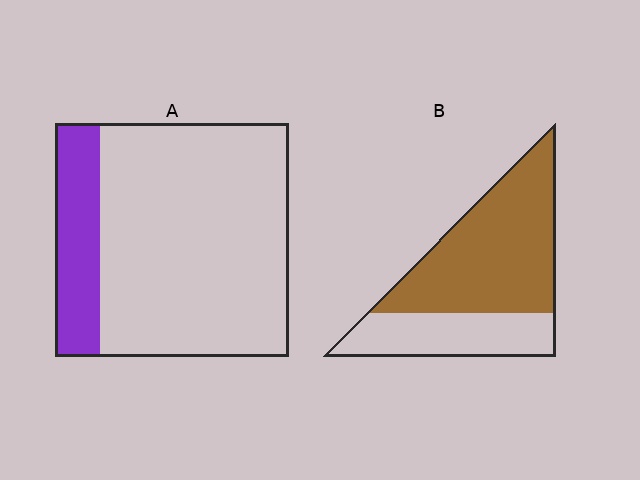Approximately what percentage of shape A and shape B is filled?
A is approximately 20% and B is approximately 65%.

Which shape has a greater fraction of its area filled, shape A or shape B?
Shape B.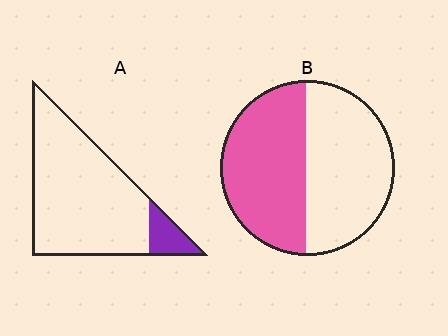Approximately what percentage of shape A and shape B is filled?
A is approximately 10% and B is approximately 50%.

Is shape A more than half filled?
No.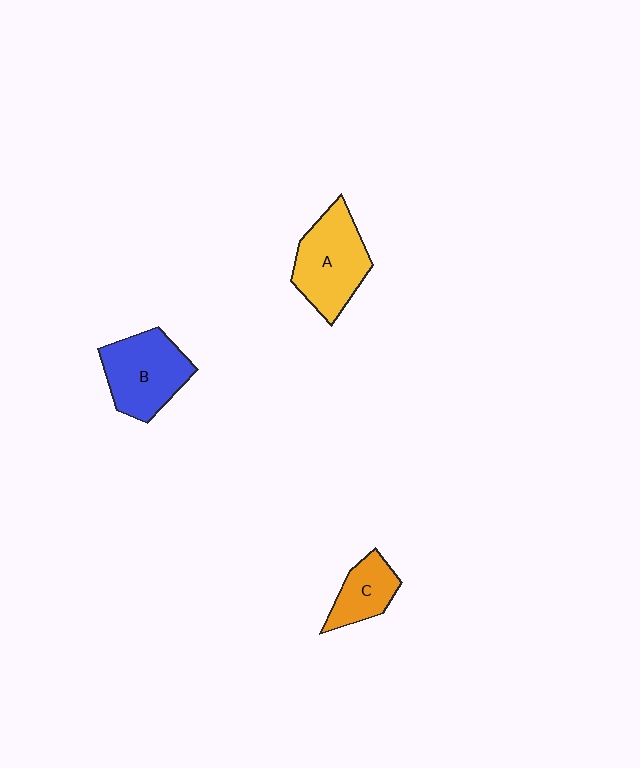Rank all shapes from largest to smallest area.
From largest to smallest: A (yellow), B (blue), C (orange).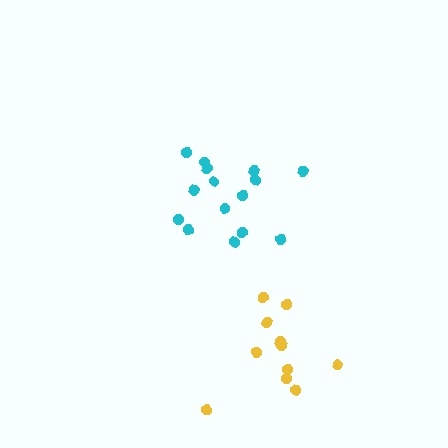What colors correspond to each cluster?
The clusters are colored: yellow, cyan.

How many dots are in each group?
Group 1: 12 dots, Group 2: 15 dots (27 total).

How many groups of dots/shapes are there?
There are 2 groups.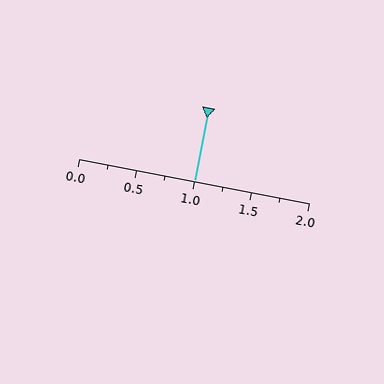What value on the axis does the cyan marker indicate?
The marker indicates approximately 1.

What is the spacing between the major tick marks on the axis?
The major ticks are spaced 0.5 apart.